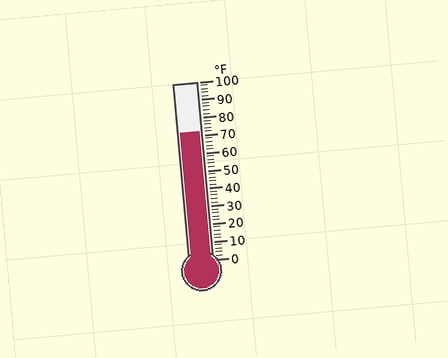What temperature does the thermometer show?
The thermometer shows approximately 72°F.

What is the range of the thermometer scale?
The thermometer scale ranges from 0°F to 100°F.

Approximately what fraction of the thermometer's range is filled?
The thermometer is filled to approximately 70% of its range.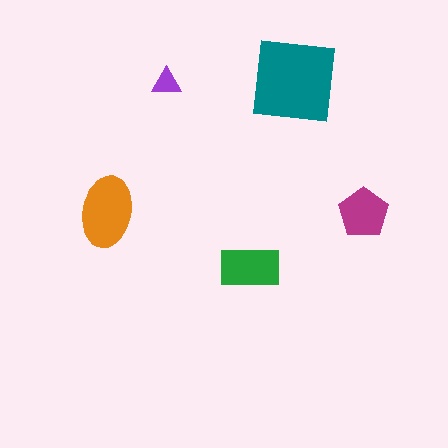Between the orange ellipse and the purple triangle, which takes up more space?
The orange ellipse.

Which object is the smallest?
The purple triangle.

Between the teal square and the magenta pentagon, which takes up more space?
The teal square.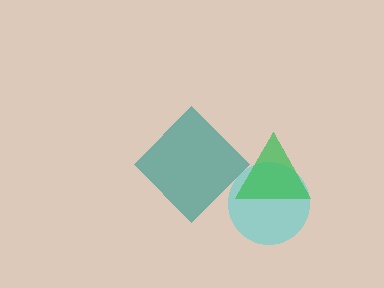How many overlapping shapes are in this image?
There are 3 overlapping shapes in the image.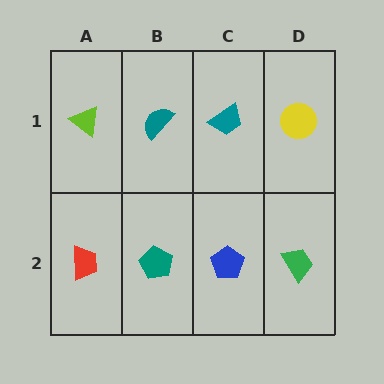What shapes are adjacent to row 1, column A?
A red trapezoid (row 2, column A), a teal semicircle (row 1, column B).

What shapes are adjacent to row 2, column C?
A teal trapezoid (row 1, column C), a teal pentagon (row 2, column B), a green trapezoid (row 2, column D).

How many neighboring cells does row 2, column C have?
3.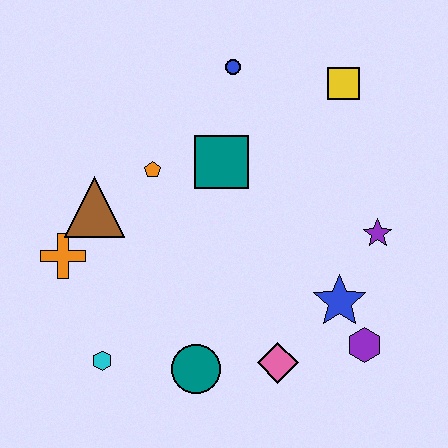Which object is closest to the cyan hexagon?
The teal circle is closest to the cyan hexagon.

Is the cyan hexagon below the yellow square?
Yes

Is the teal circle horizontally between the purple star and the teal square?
No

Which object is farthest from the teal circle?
The yellow square is farthest from the teal circle.